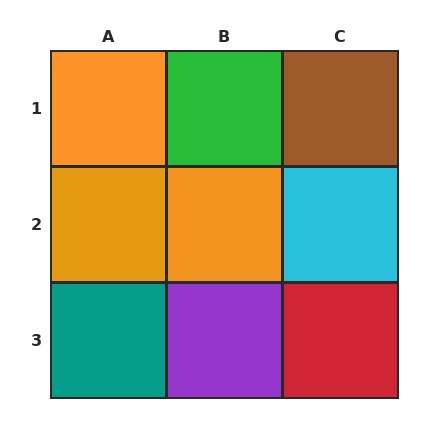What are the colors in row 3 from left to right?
Teal, purple, red.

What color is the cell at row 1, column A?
Orange.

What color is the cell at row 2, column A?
Orange.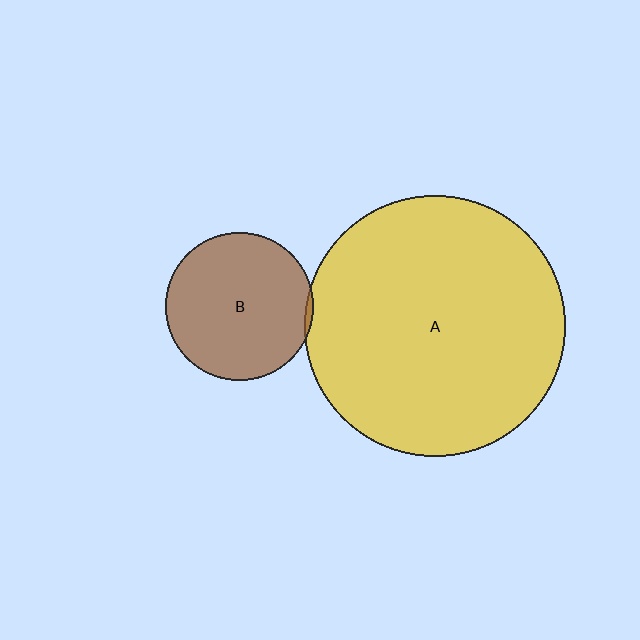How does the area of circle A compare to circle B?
Approximately 3.1 times.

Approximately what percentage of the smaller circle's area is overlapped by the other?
Approximately 5%.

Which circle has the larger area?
Circle A (yellow).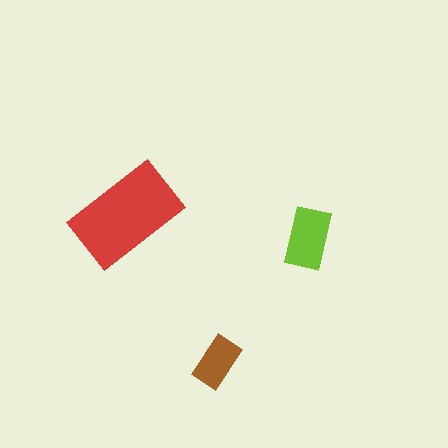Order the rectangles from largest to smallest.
the red one, the lime one, the brown one.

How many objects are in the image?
There are 3 objects in the image.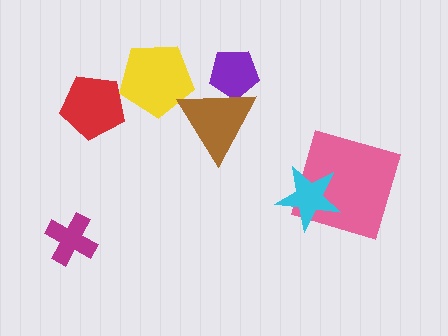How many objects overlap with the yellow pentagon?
1 object overlaps with the yellow pentagon.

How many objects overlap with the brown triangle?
2 objects overlap with the brown triangle.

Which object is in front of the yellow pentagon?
The brown triangle is in front of the yellow pentagon.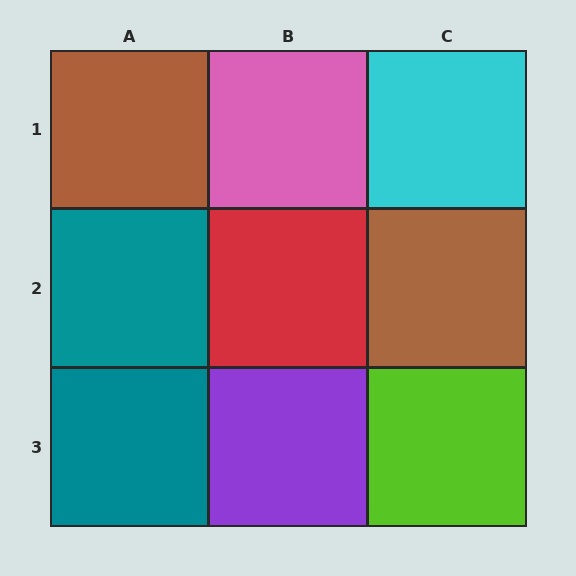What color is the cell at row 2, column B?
Red.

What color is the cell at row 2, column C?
Brown.